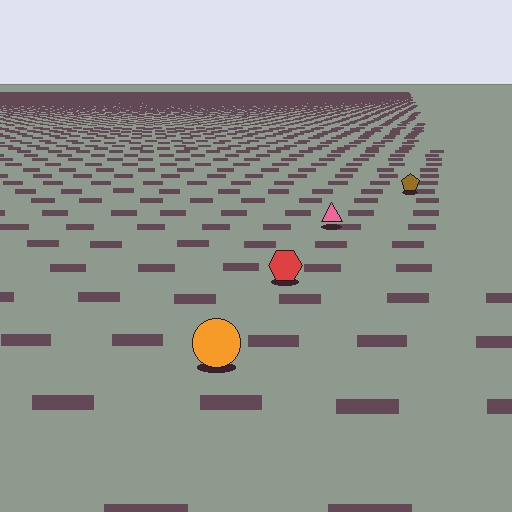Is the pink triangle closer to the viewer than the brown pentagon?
Yes. The pink triangle is closer — you can tell from the texture gradient: the ground texture is coarser near it.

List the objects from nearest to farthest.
From nearest to farthest: the orange circle, the red hexagon, the pink triangle, the brown pentagon.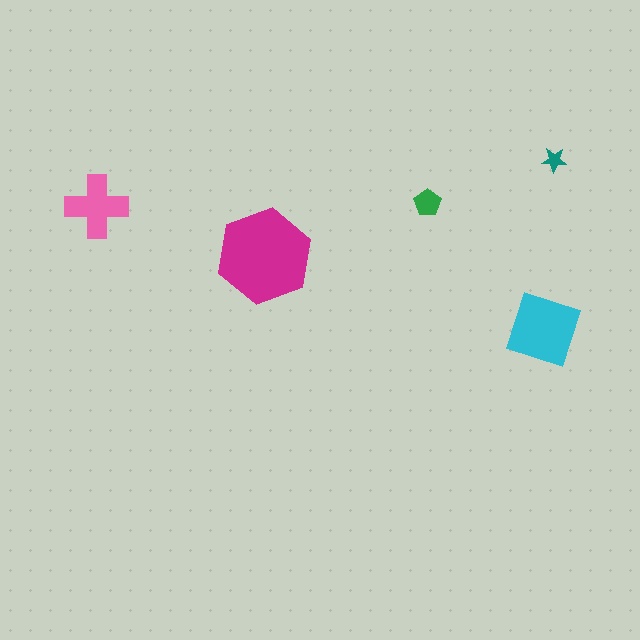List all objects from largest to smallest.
The magenta hexagon, the cyan square, the pink cross, the green pentagon, the teal star.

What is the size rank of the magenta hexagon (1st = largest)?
1st.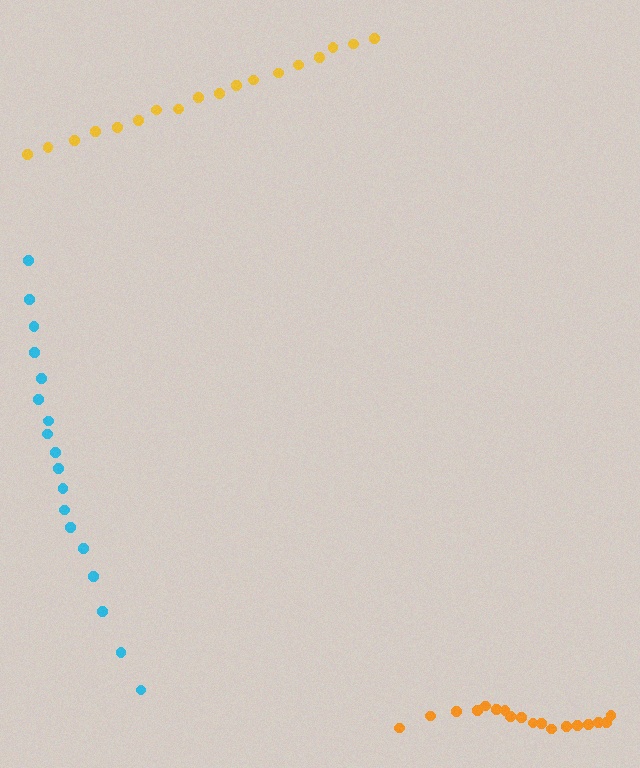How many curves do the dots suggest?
There are 3 distinct paths.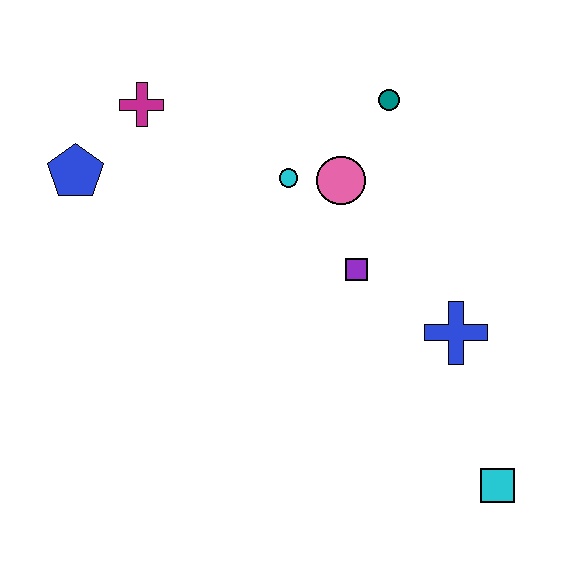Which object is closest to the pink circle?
The cyan circle is closest to the pink circle.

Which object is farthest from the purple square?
The blue pentagon is farthest from the purple square.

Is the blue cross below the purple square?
Yes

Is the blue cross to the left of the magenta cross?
No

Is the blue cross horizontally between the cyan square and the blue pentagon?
Yes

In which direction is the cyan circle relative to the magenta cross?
The cyan circle is to the right of the magenta cross.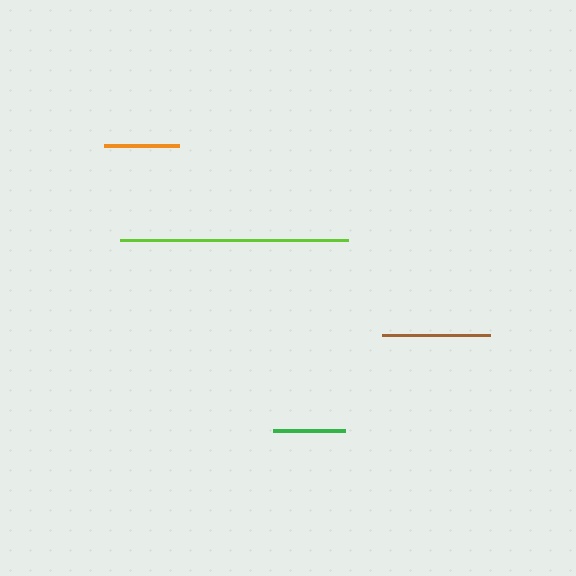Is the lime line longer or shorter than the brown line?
The lime line is longer than the brown line.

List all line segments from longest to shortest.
From longest to shortest: lime, brown, orange, green.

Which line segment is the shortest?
The green line is the shortest at approximately 72 pixels.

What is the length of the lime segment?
The lime segment is approximately 228 pixels long.